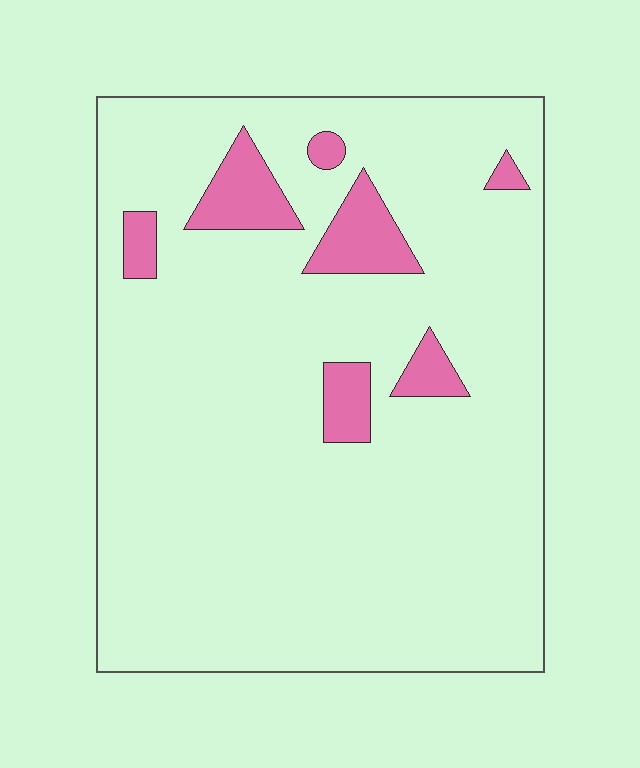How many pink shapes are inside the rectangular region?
7.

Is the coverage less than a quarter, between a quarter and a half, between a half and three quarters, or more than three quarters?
Less than a quarter.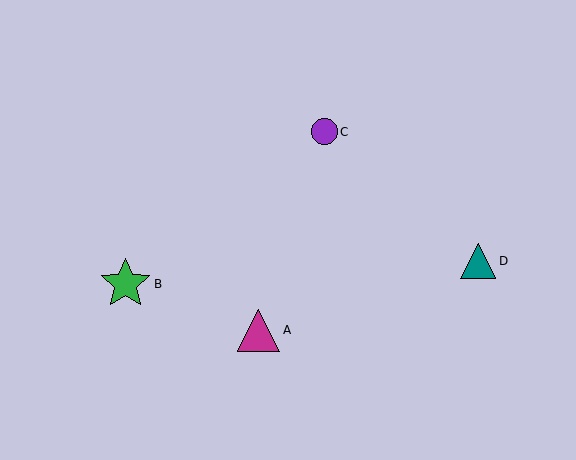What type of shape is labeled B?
Shape B is a green star.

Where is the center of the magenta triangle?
The center of the magenta triangle is at (259, 330).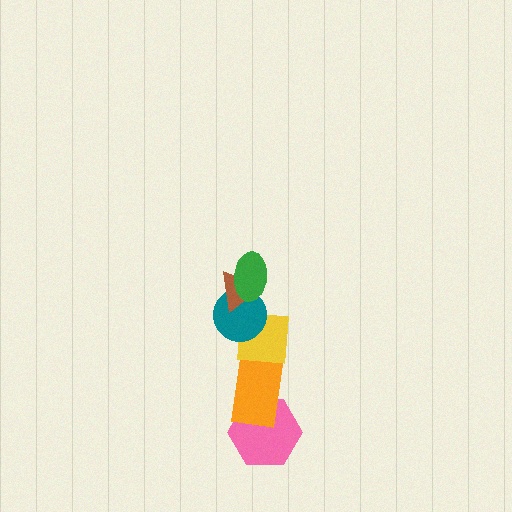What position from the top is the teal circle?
The teal circle is 3rd from the top.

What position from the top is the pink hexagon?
The pink hexagon is 6th from the top.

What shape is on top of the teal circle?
The brown triangle is on top of the teal circle.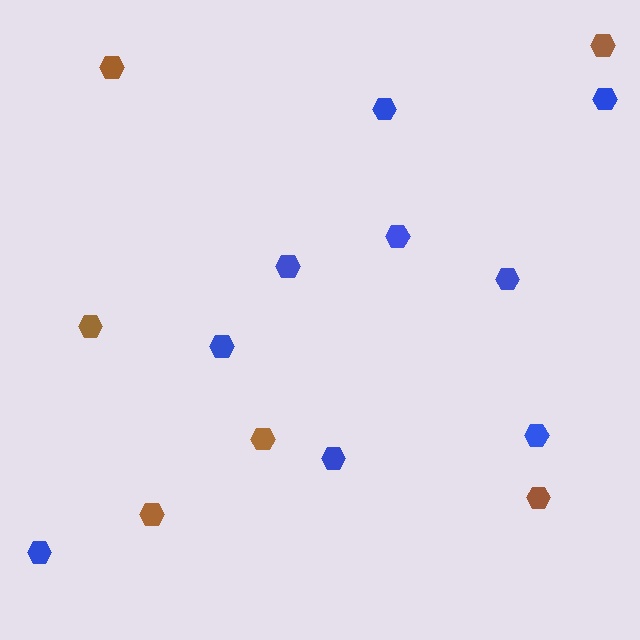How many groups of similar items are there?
There are 2 groups: one group of brown hexagons (6) and one group of blue hexagons (9).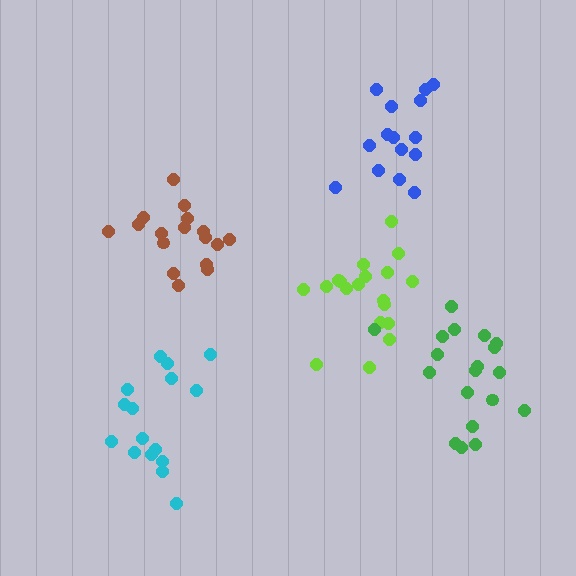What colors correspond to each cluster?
The clusters are colored: cyan, brown, lime, green, blue.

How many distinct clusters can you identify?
There are 5 distinct clusters.